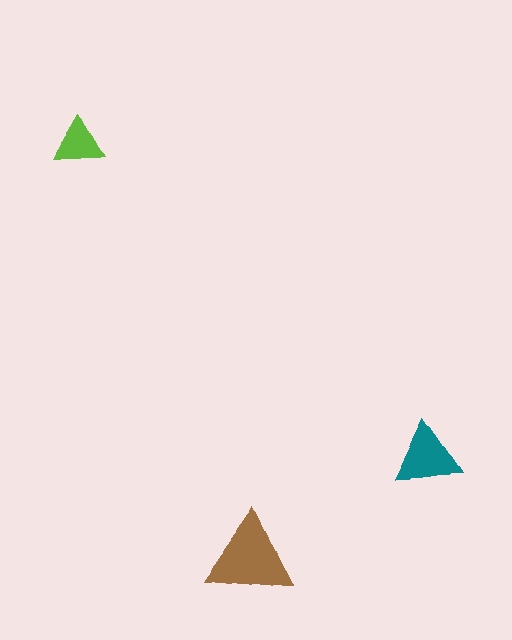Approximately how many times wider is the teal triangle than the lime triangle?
About 1.5 times wider.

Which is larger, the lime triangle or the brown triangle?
The brown one.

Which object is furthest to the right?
The teal triangle is rightmost.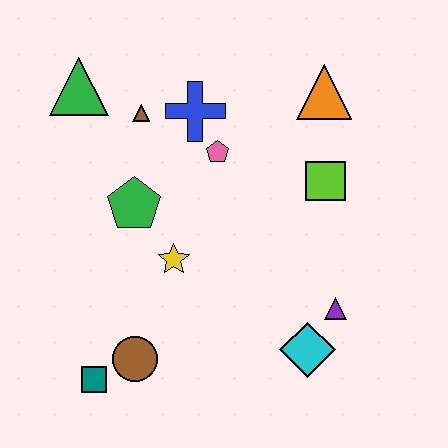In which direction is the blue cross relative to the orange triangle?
The blue cross is to the left of the orange triangle.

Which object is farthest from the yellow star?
The orange triangle is farthest from the yellow star.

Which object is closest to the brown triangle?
The blue cross is closest to the brown triangle.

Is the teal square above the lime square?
No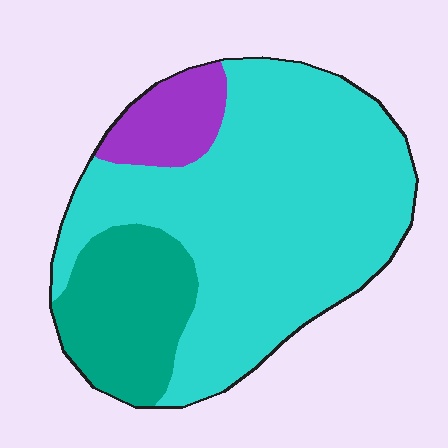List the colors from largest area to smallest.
From largest to smallest: cyan, teal, purple.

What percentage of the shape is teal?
Teal takes up about one fifth (1/5) of the shape.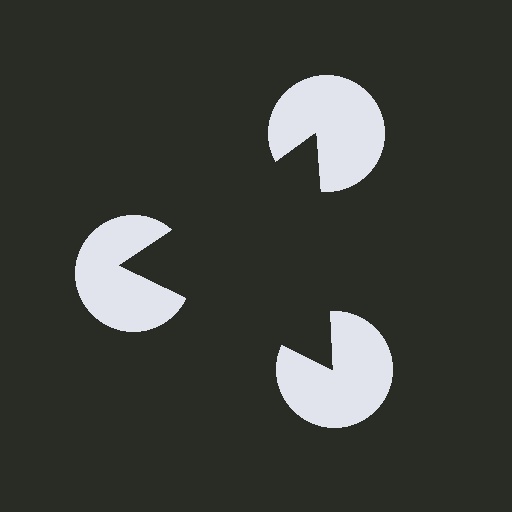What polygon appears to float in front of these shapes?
An illusory triangle — its edges are inferred from the aligned wedge cuts in the pac-man discs, not physically drawn.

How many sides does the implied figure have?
3 sides.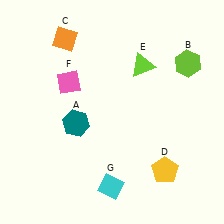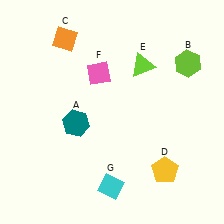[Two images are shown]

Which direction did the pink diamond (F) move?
The pink diamond (F) moved right.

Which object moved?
The pink diamond (F) moved right.